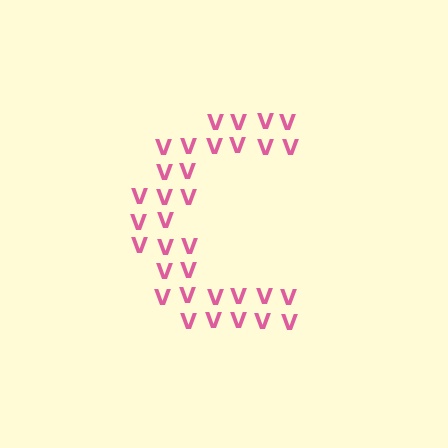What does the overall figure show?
The overall figure shows the letter C.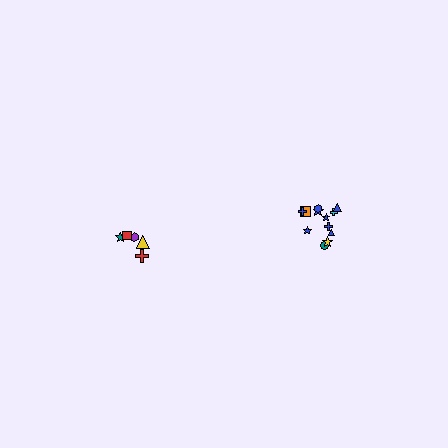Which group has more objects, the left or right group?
The right group.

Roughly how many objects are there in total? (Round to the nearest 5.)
Roughly 15 objects in total.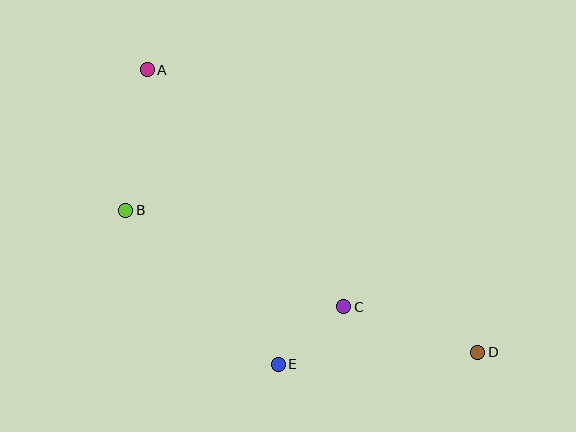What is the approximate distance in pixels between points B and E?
The distance between B and E is approximately 217 pixels.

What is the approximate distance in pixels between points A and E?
The distance between A and E is approximately 322 pixels.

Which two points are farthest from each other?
Points A and D are farthest from each other.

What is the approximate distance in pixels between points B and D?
The distance between B and D is approximately 379 pixels.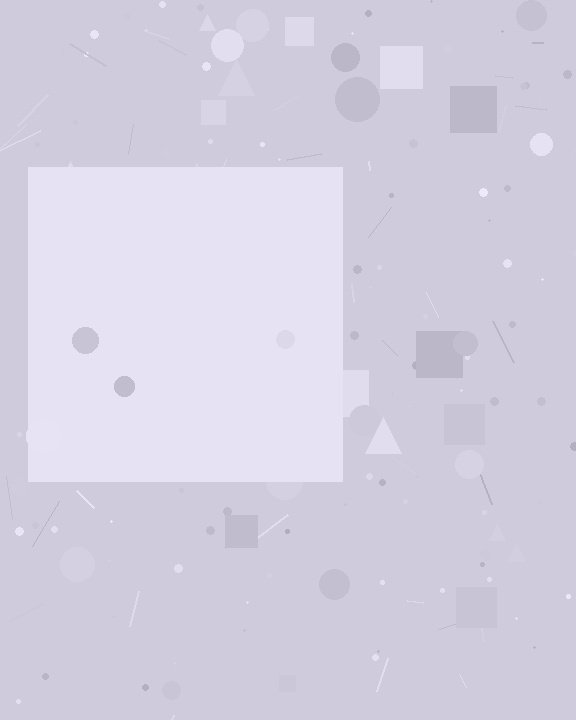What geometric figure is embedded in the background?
A square is embedded in the background.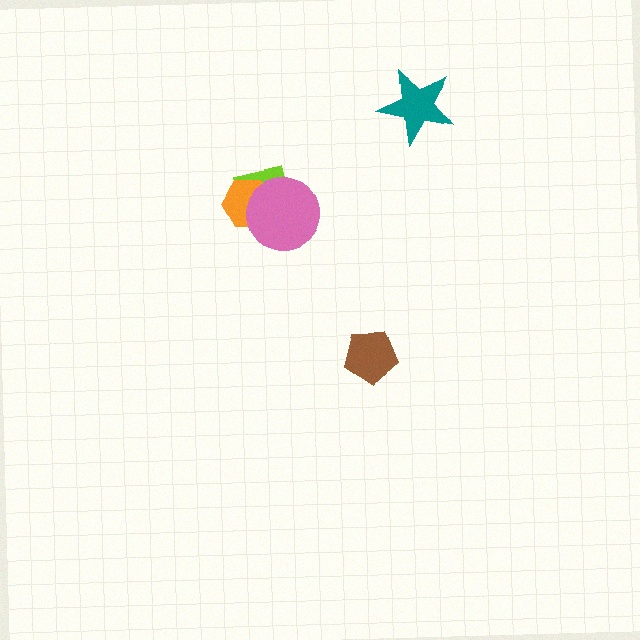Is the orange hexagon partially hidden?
Yes, it is partially covered by another shape.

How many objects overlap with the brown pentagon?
0 objects overlap with the brown pentagon.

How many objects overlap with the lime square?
2 objects overlap with the lime square.